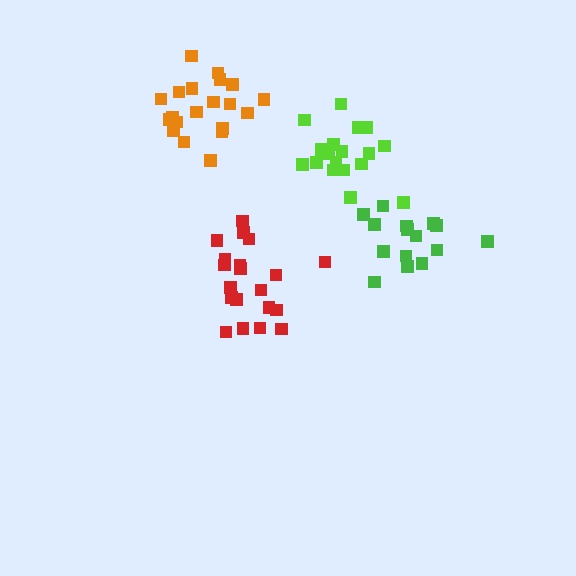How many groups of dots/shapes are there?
There are 4 groups.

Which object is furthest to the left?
The orange cluster is leftmost.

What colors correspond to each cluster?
The clusters are colored: red, orange, green, lime.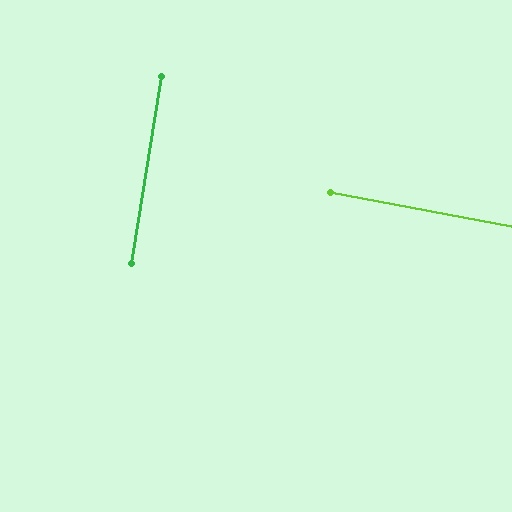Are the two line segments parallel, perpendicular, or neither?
Perpendicular — they meet at approximately 88°.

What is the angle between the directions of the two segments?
Approximately 88 degrees.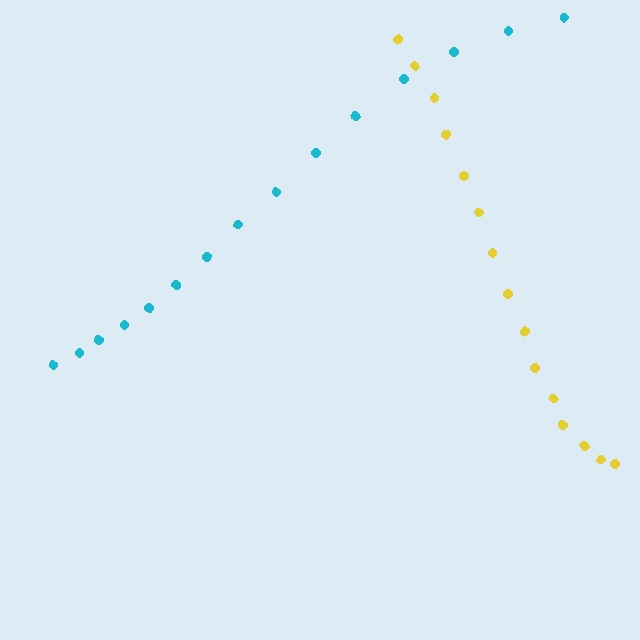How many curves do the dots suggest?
There are 2 distinct paths.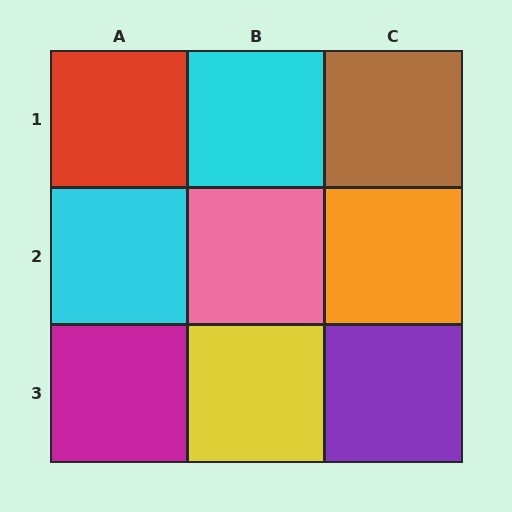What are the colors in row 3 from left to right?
Magenta, yellow, purple.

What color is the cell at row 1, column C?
Brown.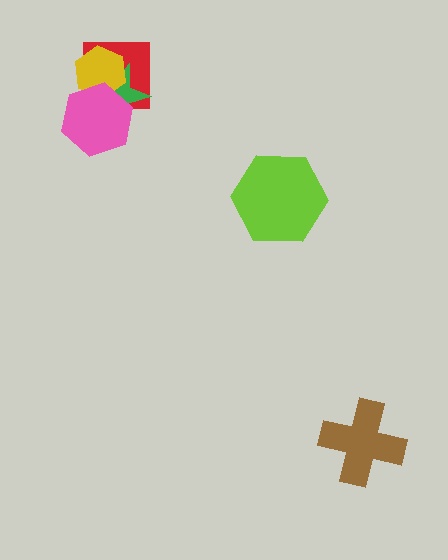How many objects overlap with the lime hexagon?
0 objects overlap with the lime hexagon.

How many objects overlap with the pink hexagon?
3 objects overlap with the pink hexagon.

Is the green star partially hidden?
Yes, it is partially covered by another shape.